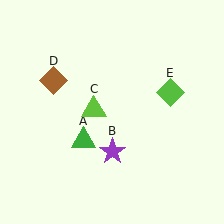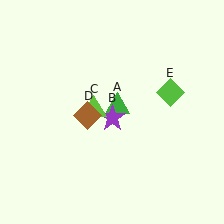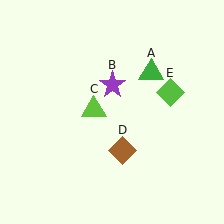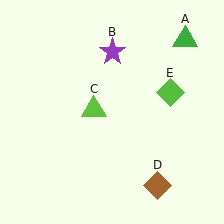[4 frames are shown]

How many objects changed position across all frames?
3 objects changed position: green triangle (object A), purple star (object B), brown diamond (object D).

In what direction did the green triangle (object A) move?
The green triangle (object A) moved up and to the right.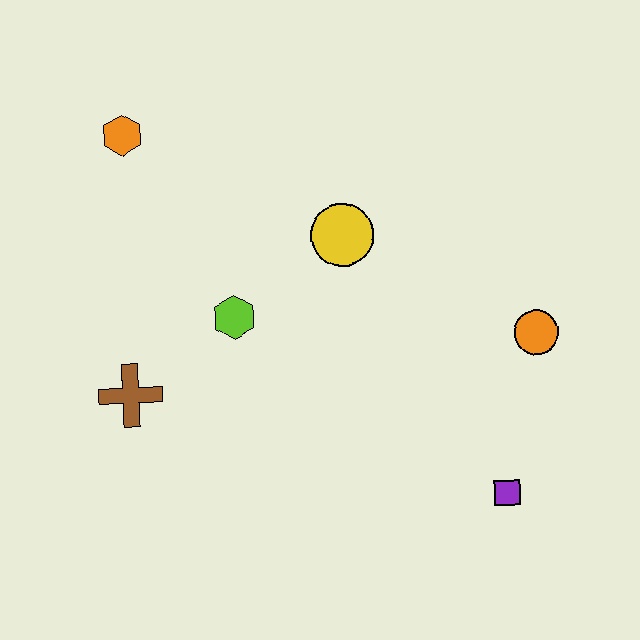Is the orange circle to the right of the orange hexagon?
Yes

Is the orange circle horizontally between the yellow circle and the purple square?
No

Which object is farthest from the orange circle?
The orange hexagon is farthest from the orange circle.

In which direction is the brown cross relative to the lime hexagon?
The brown cross is to the left of the lime hexagon.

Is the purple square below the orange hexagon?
Yes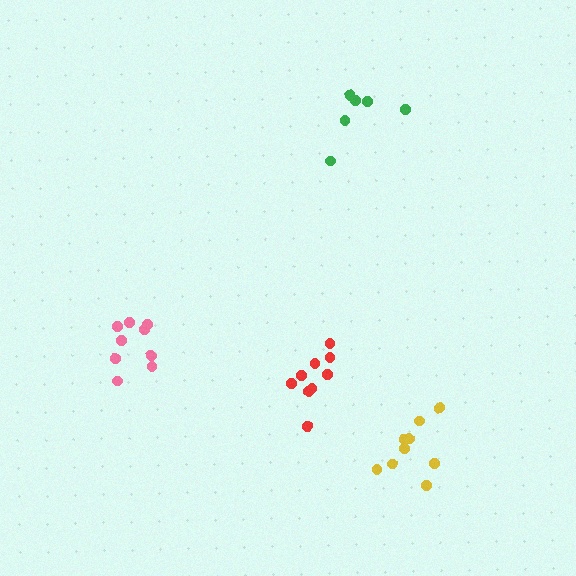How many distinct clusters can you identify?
There are 4 distinct clusters.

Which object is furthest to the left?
The pink cluster is leftmost.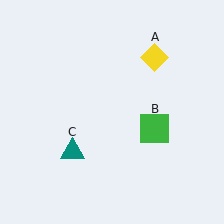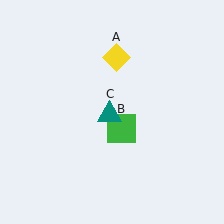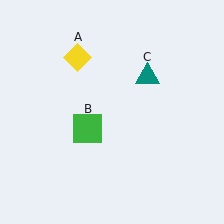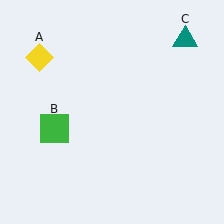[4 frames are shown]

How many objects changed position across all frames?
3 objects changed position: yellow diamond (object A), green square (object B), teal triangle (object C).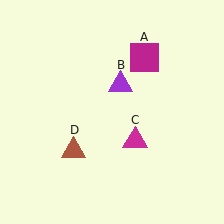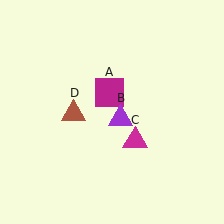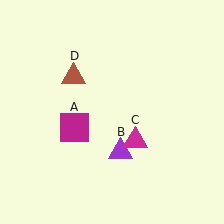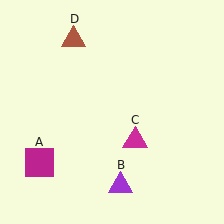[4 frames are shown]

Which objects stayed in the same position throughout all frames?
Magenta triangle (object C) remained stationary.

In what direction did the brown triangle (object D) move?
The brown triangle (object D) moved up.